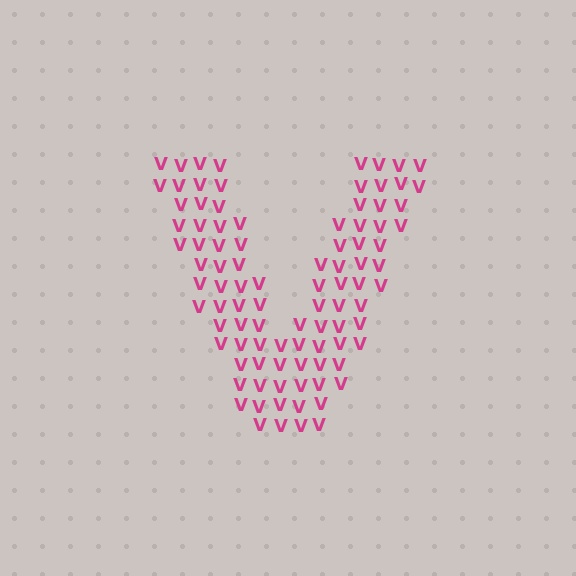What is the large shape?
The large shape is the letter V.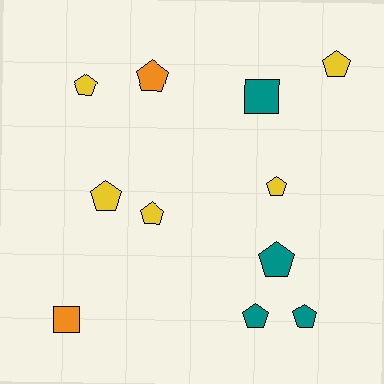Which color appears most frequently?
Yellow, with 5 objects.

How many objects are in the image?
There are 11 objects.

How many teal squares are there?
There is 1 teal square.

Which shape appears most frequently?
Pentagon, with 9 objects.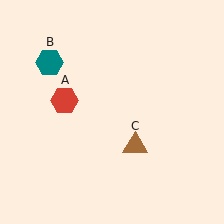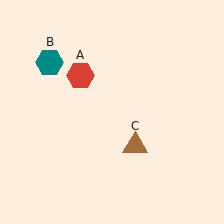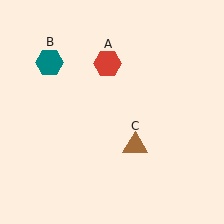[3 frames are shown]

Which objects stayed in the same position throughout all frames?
Teal hexagon (object B) and brown triangle (object C) remained stationary.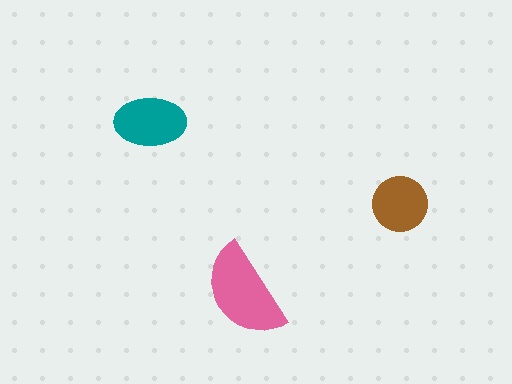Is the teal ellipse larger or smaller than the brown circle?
Larger.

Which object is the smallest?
The brown circle.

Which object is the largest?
The pink semicircle.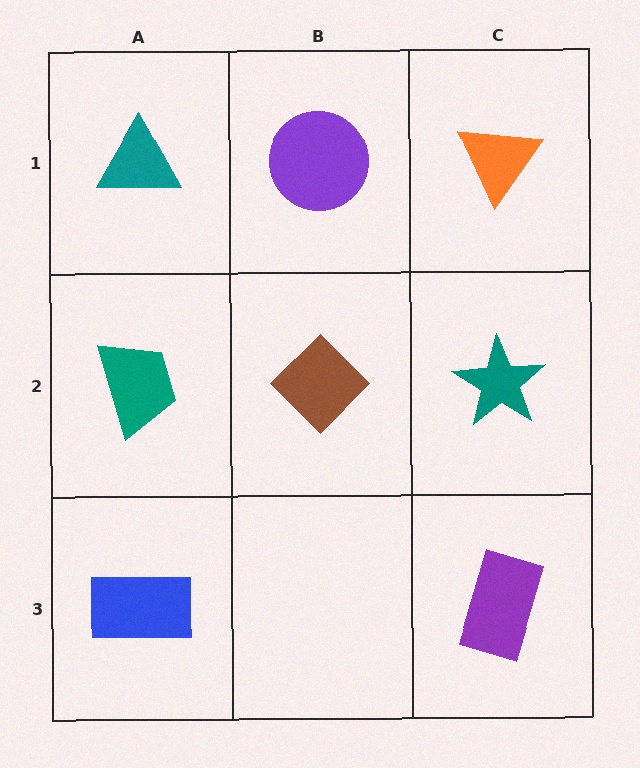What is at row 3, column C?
A purple rectangle.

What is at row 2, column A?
A teal trapezoid.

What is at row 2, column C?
A teal star.